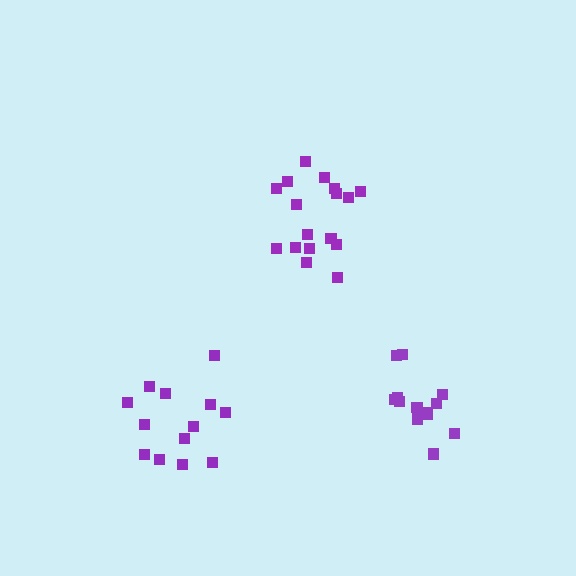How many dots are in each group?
Group 1: 14 dots, Group 2: 13 dots, Group 3: 17 dots (44 total).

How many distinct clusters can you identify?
There are 3 distinct clusters.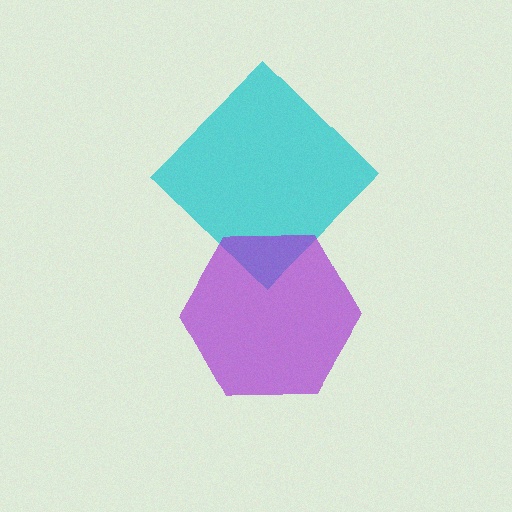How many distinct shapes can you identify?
There are 2 distinct shapes: a cyan diamond, a purple hexagon.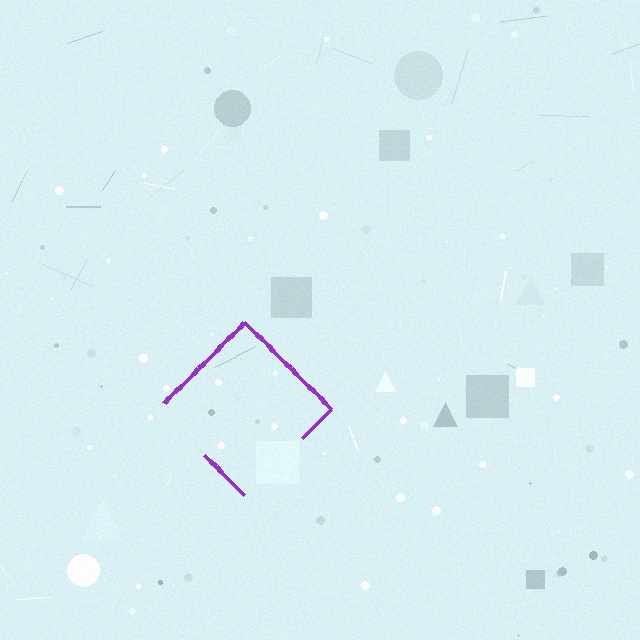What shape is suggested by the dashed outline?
The dashed outline suggests a diamond.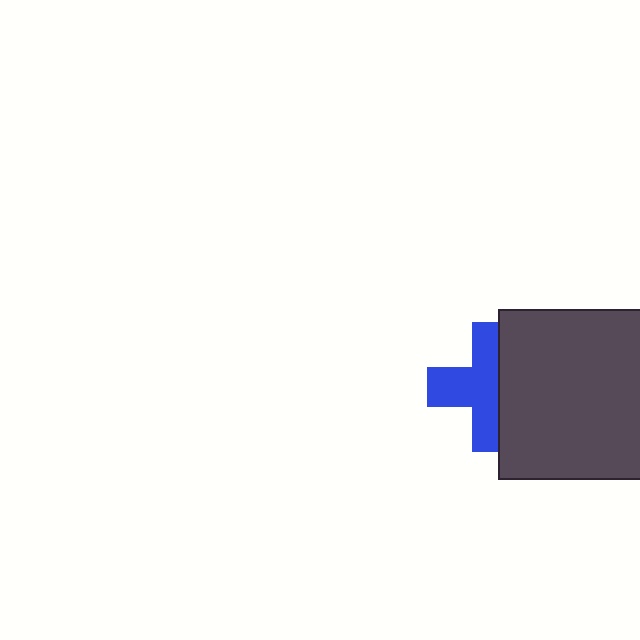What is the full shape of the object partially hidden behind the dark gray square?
The partially hidden object is a blue cross.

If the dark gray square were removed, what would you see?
You would see the complete blue cross.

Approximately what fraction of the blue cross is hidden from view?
Roughly 41% of the blue cross is hidden behind the dark gray square.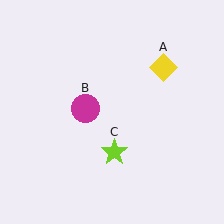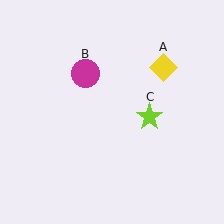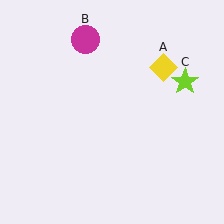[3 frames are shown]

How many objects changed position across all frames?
2 objects changed position: magenta circle (object B), lime star (object C).